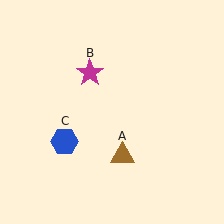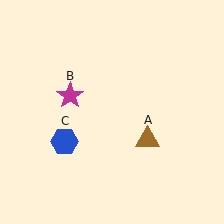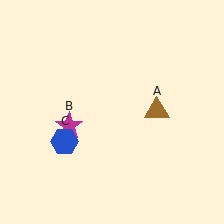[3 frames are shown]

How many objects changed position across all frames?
2 objects changed position: brown triangle (object A), magenta star (object B).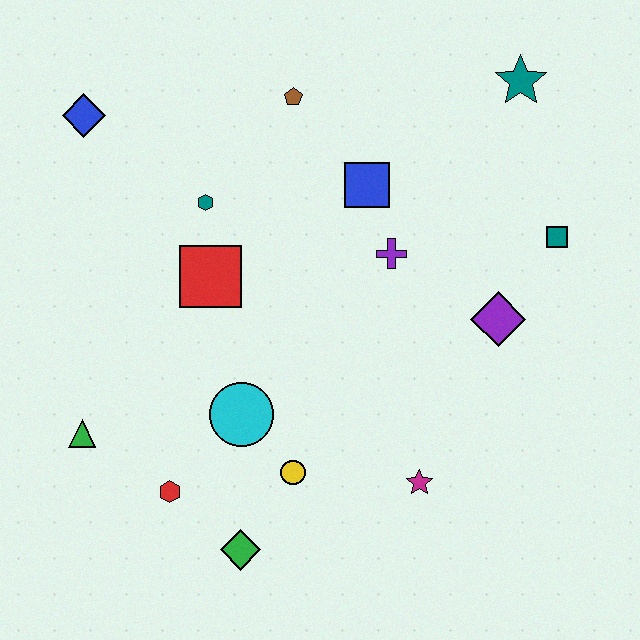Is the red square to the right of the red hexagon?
Yes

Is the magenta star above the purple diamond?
No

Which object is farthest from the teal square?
The green triangle is farthest from the teal square.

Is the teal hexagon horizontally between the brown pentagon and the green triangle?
Yes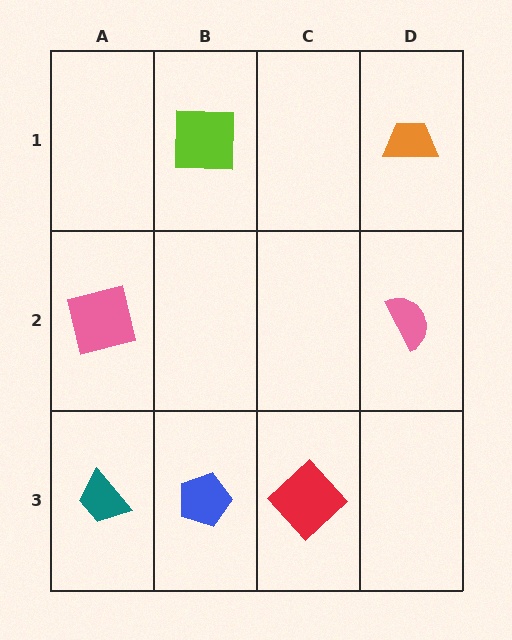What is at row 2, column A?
A pink square.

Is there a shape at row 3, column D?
No, that cell is empty.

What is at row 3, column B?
A blue pentagon.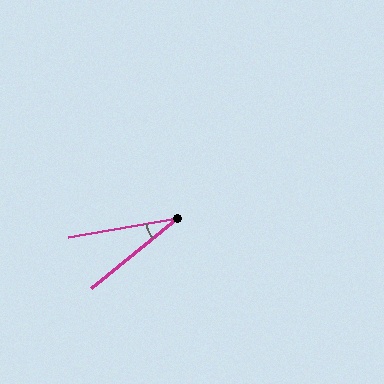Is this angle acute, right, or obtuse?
It is acute.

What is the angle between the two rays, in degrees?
Approximately 29 degrees.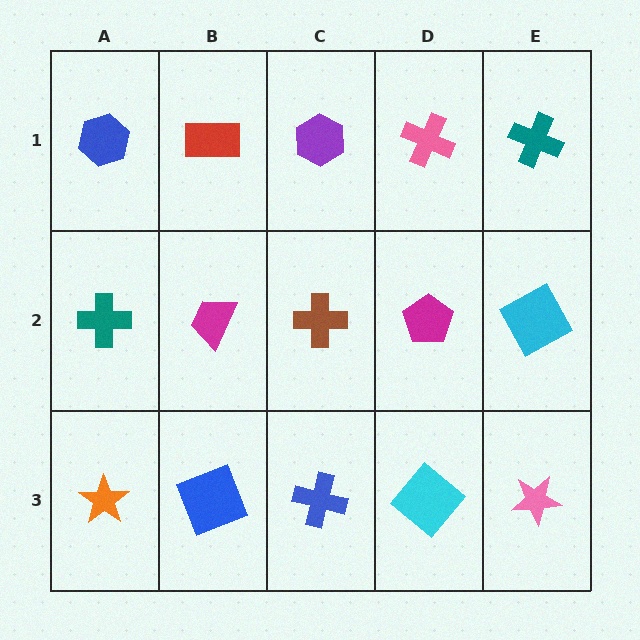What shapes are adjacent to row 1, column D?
A magenta pentagon (row 2, column D), a purple hexagon (row 1, column C), a teal cross (row 1, column E).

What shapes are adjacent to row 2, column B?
A red rectangle (row 1, column B), a blue square (row 3, column B), a teal cross (row 2, column A), a brown cross (row 2, column C).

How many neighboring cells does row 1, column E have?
2.